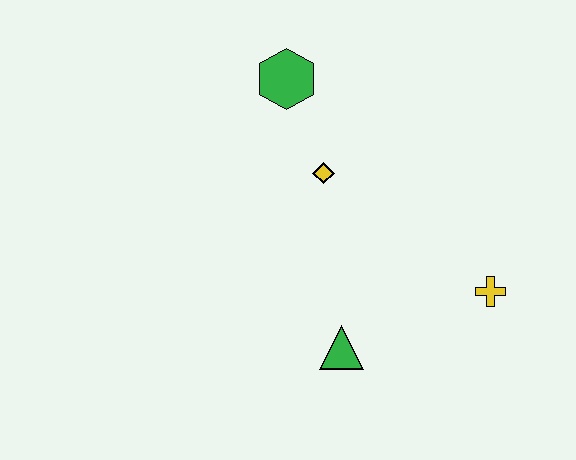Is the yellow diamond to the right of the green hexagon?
Yes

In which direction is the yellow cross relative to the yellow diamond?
The yellow cross is to the right of the yellow diamond.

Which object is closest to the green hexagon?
The yellow diamond is closest to the green hexagon.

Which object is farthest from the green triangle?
The green hexagon is farthest from the green triangle.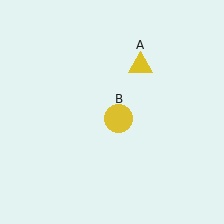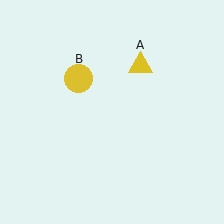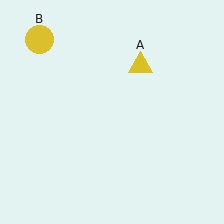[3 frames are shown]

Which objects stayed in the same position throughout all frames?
Yellow triangle (object A) remained stationary.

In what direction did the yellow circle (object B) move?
The yellow circle (object B) moved up and to the left.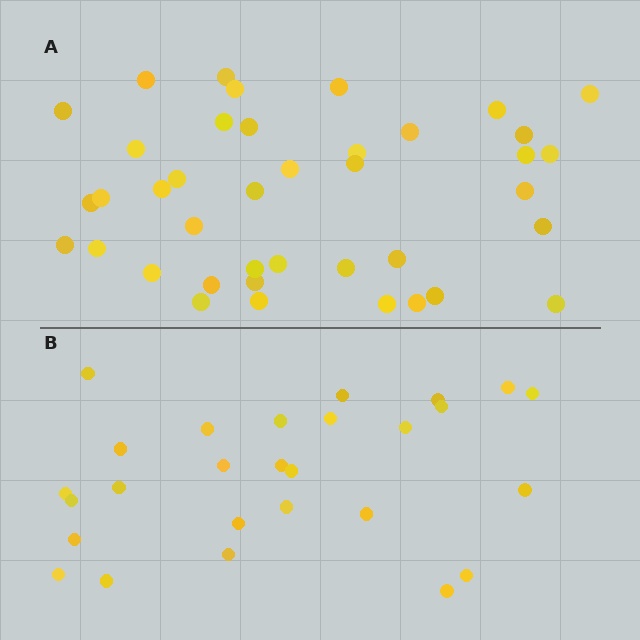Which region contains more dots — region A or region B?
Region A (the top region) has more dots.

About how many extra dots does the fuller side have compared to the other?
Region A has approximately 15 more dots than region B.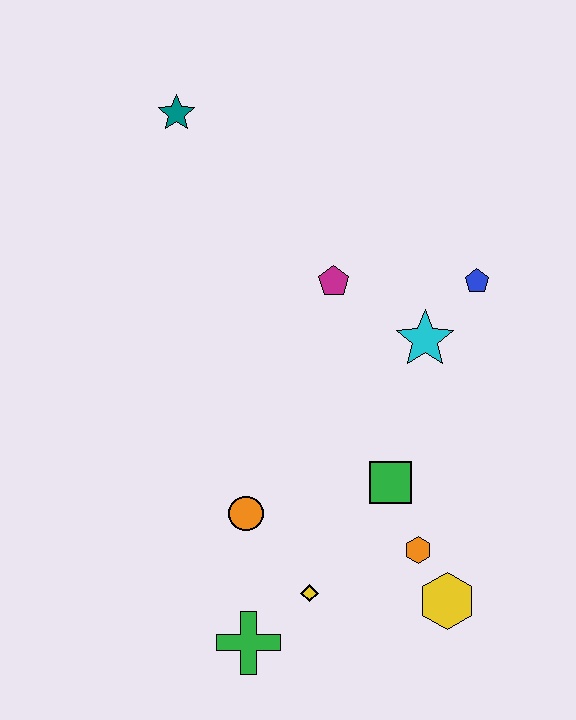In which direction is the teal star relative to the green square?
The teal star is above the green square.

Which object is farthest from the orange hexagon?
The teal star is farthest from the orange hexagon.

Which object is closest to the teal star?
The magenta pentagon is closest to the teal star.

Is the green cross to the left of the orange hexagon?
Yes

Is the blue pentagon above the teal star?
No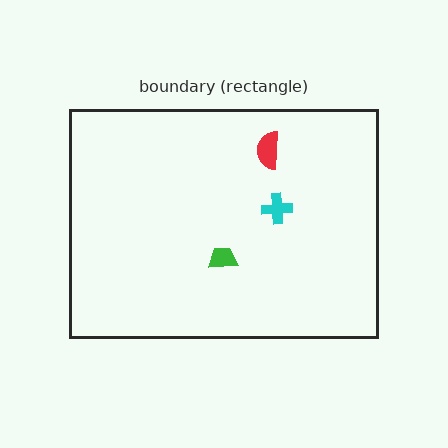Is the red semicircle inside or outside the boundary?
Inside.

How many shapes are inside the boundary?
3 inside, 0 outside.